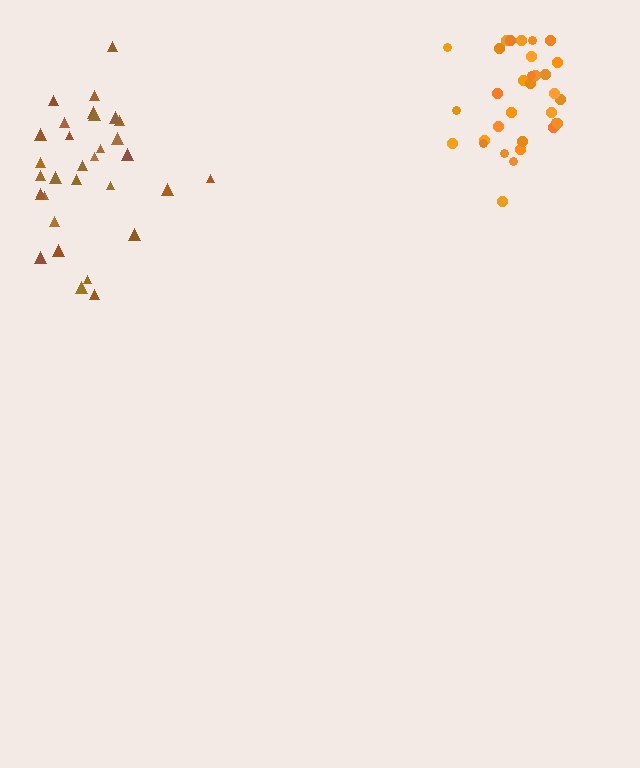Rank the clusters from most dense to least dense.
orange, brown.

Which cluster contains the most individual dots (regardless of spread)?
Brown (32).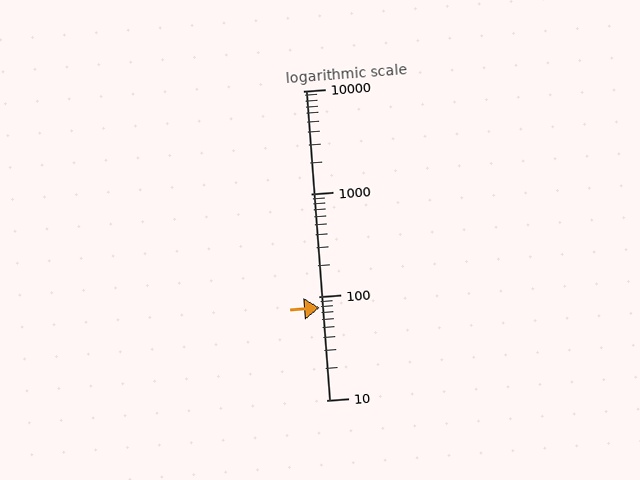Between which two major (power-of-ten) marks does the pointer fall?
The pointer is between 10 and 100.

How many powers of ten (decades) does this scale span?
The scale spans 3 decades, from 10 to 10000.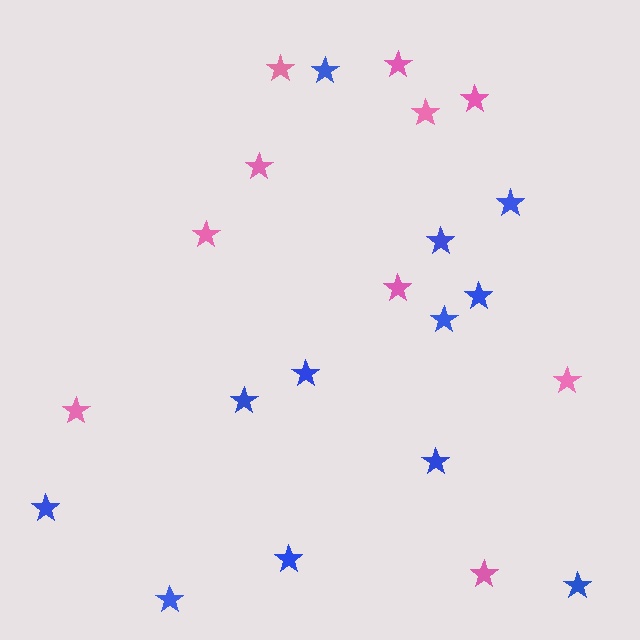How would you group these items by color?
There are 2 groups: one group of pink stars (10) and one group of blue stars (12).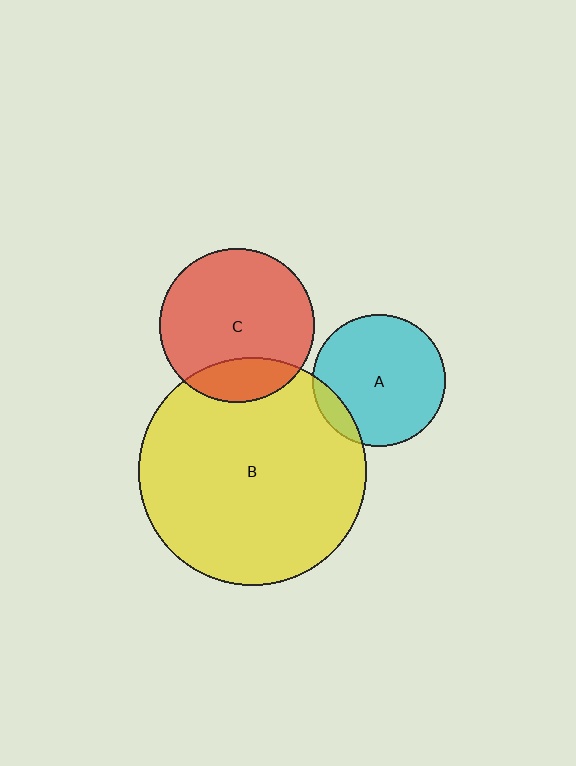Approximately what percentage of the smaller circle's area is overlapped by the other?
Approximately 10%.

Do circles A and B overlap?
Yes.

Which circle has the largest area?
Circle B (yellow).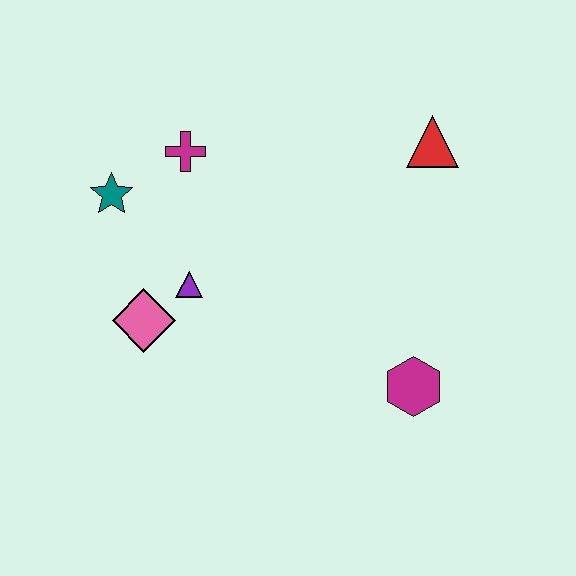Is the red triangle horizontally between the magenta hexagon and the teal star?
No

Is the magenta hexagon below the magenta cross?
Yes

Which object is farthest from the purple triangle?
The red triangle is farthest from the purple triangle.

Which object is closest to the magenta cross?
The teal star is closest to the magenta cross.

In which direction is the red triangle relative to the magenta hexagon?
The red triangle is above the magenta hexagon.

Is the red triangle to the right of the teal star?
Yes